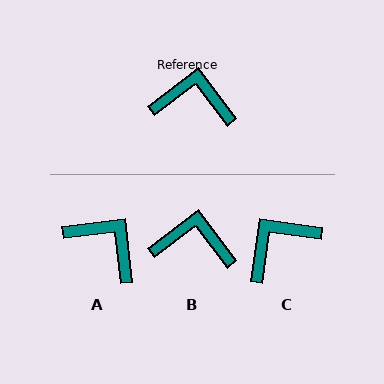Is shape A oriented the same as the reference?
No, it is off by about 30 degrees.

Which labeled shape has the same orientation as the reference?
B.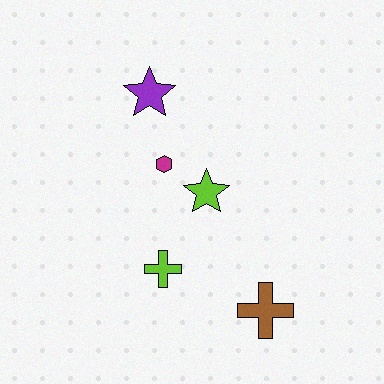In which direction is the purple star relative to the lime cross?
The purple star is above the lime cross.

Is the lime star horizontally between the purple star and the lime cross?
No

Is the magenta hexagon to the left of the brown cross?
Yes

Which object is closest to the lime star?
The magenta hexagon is closest to the lime star.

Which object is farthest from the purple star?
The brown cross is farthest from the purple star.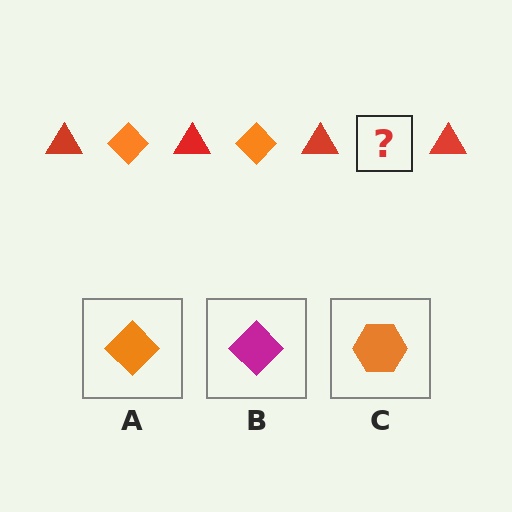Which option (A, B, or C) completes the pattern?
A.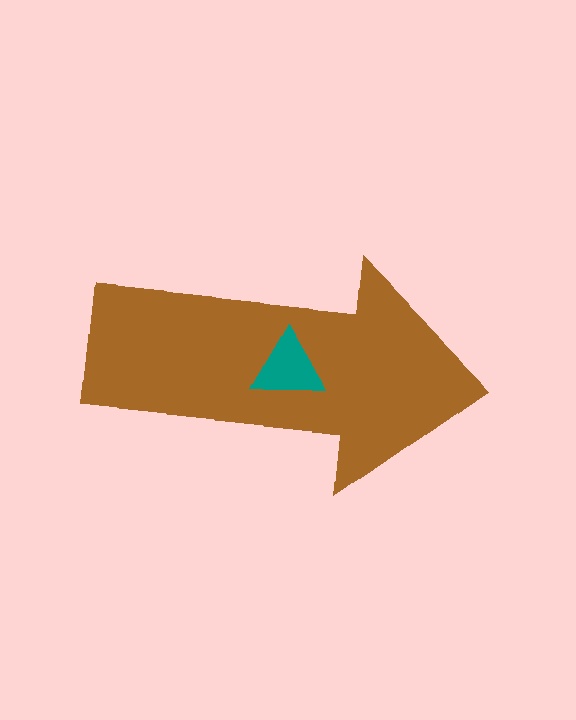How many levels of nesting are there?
2.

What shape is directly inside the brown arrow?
The teal triangle.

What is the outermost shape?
The brown arrow.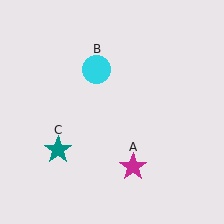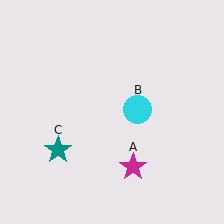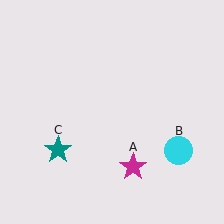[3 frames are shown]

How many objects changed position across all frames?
1 object changed position: cyan circle (object B).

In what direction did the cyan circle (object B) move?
The cyan circle (object B) moved down and to the right.